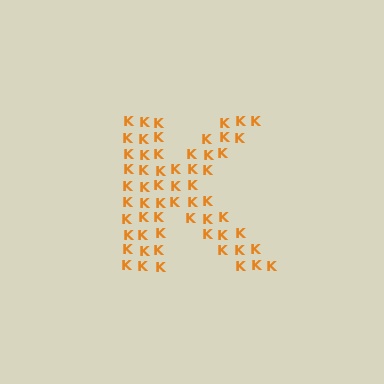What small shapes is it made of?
It is made of small letter K's.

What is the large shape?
The large shape is the letter K.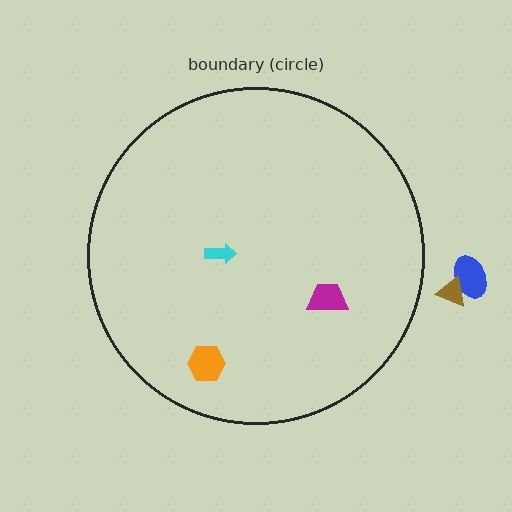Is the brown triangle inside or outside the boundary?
Outside.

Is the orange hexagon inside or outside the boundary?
Inside.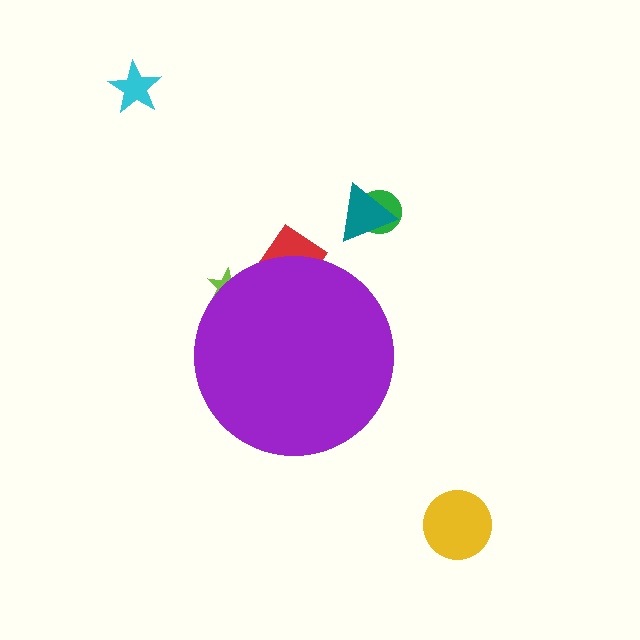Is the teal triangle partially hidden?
No, the teal triangle is fully visible.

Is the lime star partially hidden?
Yes, the lime star is partially hidden behind the purple circle.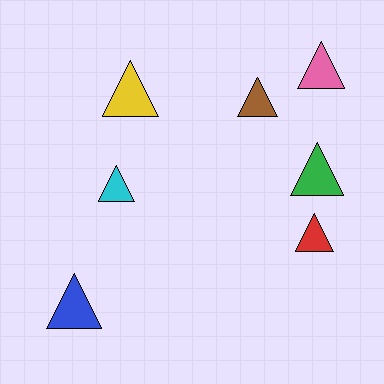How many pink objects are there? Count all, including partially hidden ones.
There is 1 pink object.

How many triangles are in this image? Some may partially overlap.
There are 7 triangles.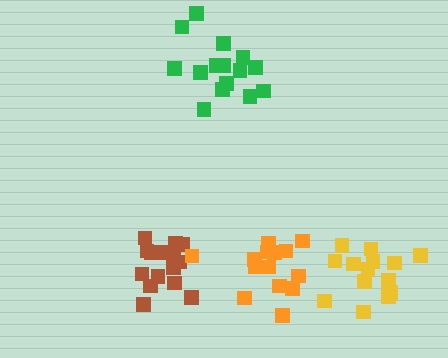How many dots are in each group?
Group 1: 15 dots, Group 2: 15 dots, Group 3: 14 dots, Group 4: 15 dots (59 total).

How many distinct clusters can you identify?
There are 4 distinct clusters.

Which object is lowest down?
The yellow cluster is bottommost.